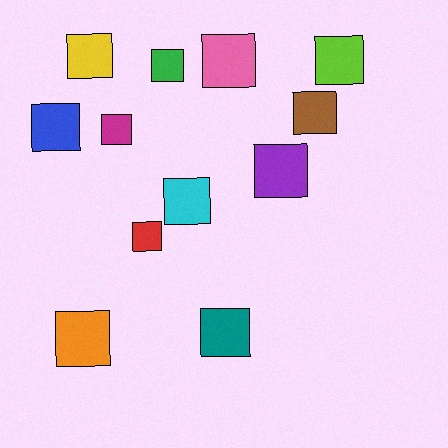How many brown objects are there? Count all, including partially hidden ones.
There is 1 brown object.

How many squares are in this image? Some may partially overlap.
There are 12 squares.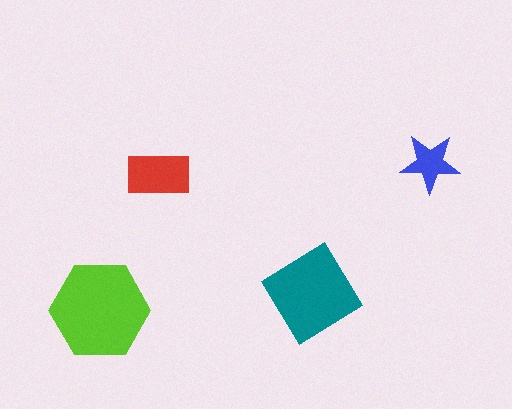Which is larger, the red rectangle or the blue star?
The red rectangle.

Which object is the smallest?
The blue star.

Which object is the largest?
The lime hexagon.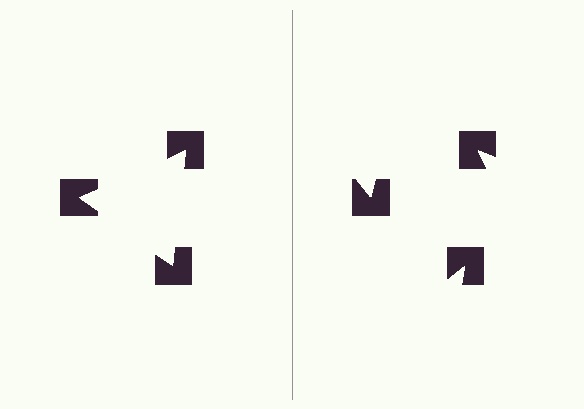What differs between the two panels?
The notched squares are positioned identically on both sides; only the wedge orientations differ. On the left they align to a triangle; on the right they are misaligned.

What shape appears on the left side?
An illusory triangle.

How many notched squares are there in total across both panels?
6 — 3 on each side.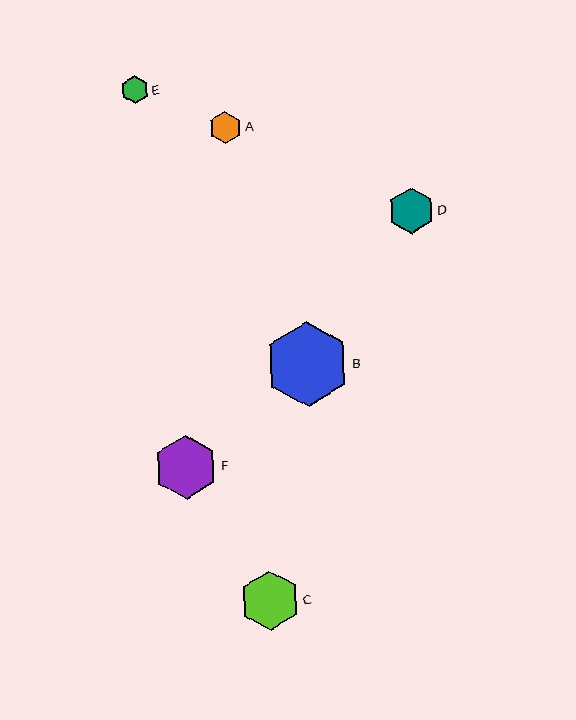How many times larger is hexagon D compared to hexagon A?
Hexagon D is approximately 1.4 times the size of hexagon A.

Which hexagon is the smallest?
Hexagon E is the smallest with a size of approximately 28 pixels.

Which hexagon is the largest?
Hexagon B is the largest with a size of approximately 85 pixels.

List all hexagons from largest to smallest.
From largest to smallest: B, F, C, D, A, E.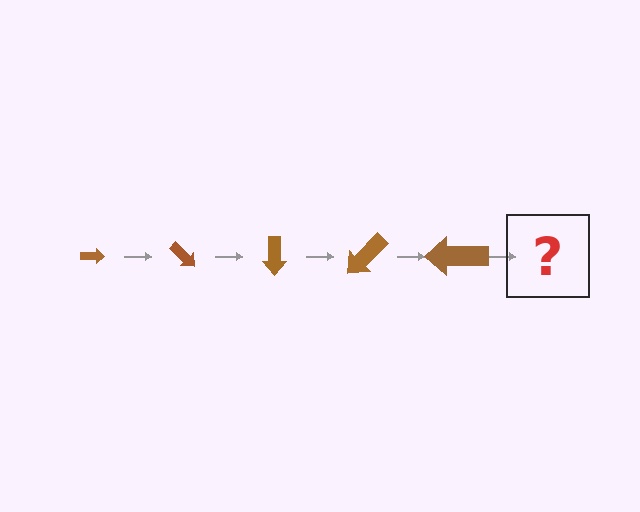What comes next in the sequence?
The next element should be an arrow, larger than the previous one and rotated 225 degrees from the start.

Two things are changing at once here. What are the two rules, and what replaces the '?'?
The two rules are that the arrow grows larger each step and it rotates 45 degrees each step. The '?' should be an arrow, larger than the previous one and rotated 225 degrees from the start.